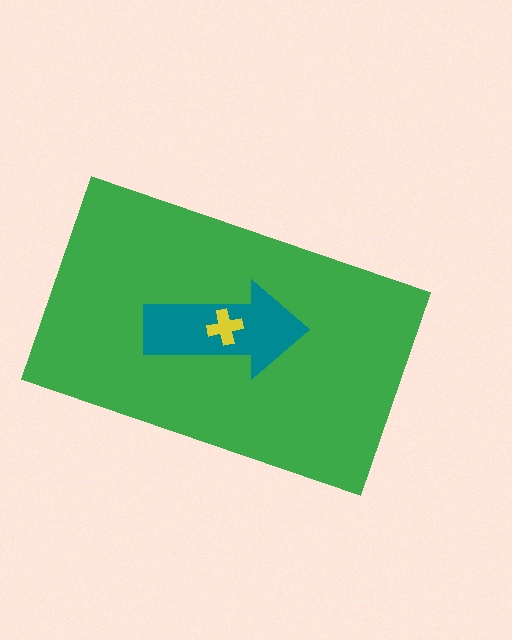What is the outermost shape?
The green rectangle.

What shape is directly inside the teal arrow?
The yellow cross.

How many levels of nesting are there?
3.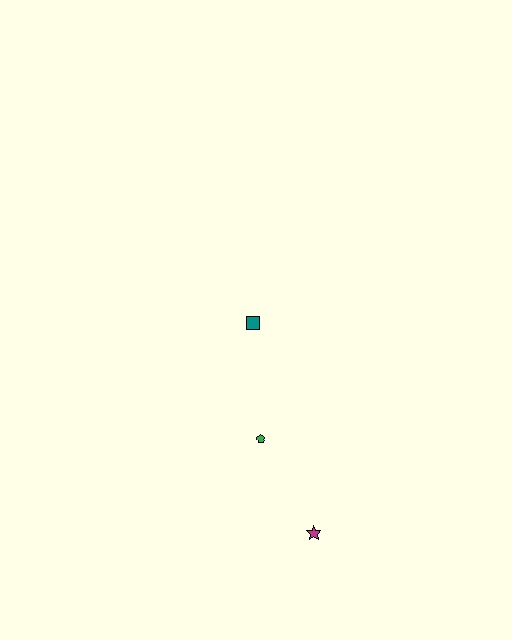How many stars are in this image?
There is 1 star.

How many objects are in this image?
There are 3 objects.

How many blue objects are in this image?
There are no blue objects.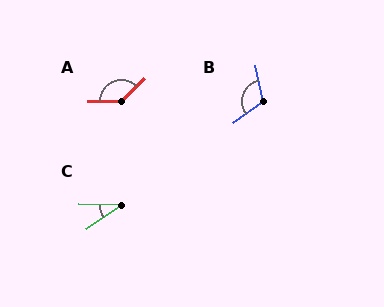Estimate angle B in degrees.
Approximately 114 degrees.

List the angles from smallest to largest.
C (34°), B (114°), A (135°).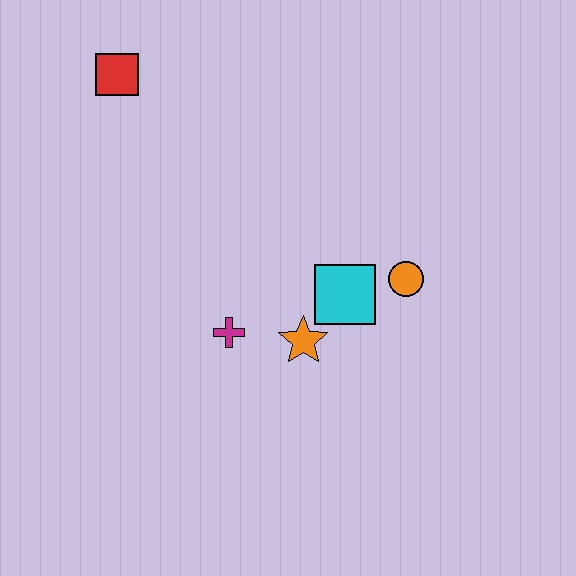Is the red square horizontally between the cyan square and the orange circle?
No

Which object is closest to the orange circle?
The cyan square is closest to the orange circle.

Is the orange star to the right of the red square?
Yes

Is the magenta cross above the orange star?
Yes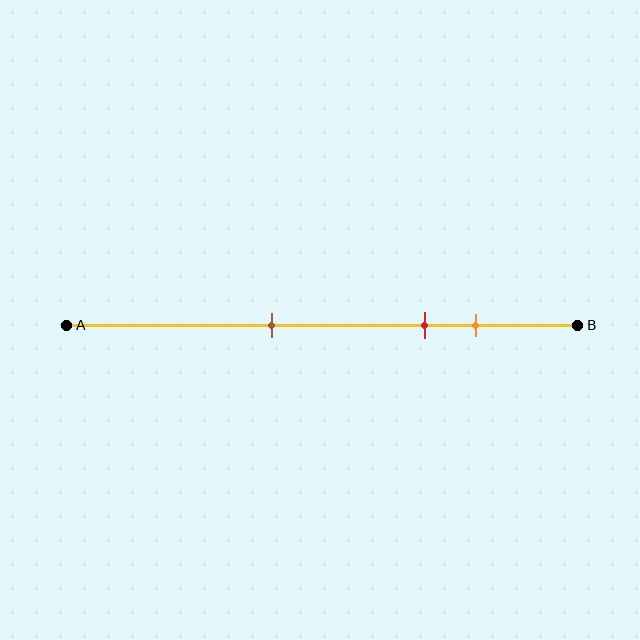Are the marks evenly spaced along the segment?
No, the marks are not evenly spaced.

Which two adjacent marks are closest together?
The red and orange marks are the closest adjacent pair.